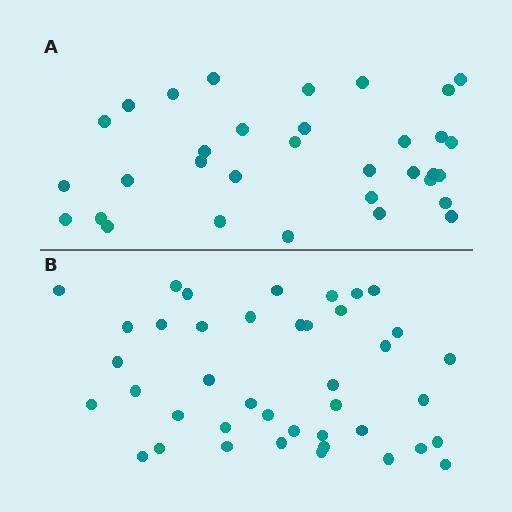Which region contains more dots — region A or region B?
Region B (the bottom region) has more dots.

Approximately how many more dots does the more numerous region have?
Region B has roughly 8 or so more dots than region A.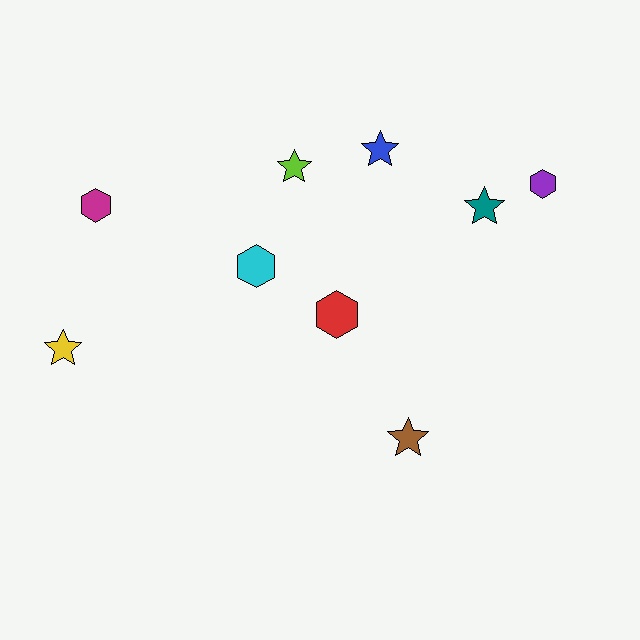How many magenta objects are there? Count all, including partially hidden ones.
There is 1 magenta object.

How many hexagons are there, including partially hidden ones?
There are 4 hexagons.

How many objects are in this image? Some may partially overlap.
There are 9 objects.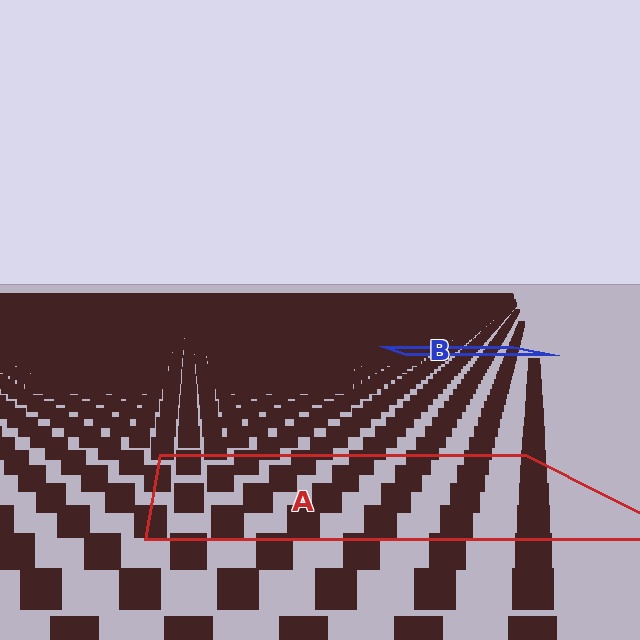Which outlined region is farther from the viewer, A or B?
Region B is farther from the viewer — the texture elements inside it appear smaller and more densely packed.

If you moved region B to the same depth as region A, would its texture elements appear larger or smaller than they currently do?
They would appear larger. At a closer depth, the same texture elements are projected at a bigger on-screen size.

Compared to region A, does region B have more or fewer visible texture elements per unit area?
Region B has more texture elements per unit area — they are packed more densely because it is farther away.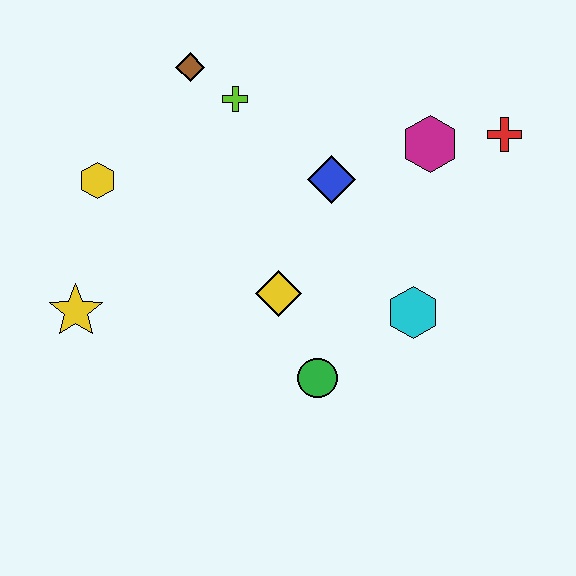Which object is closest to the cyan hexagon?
The green circle is closest to the cyan hexagon.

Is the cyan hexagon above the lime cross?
No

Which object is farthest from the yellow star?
The red cross is farthest from the yellow star.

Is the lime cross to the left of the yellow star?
No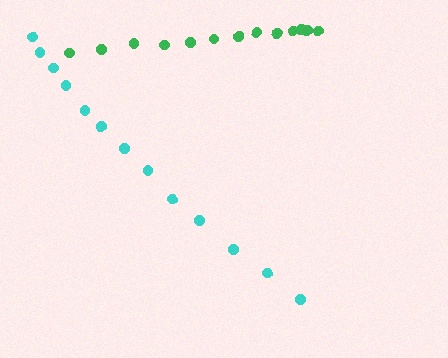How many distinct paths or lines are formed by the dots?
There are 2 distinct paths.